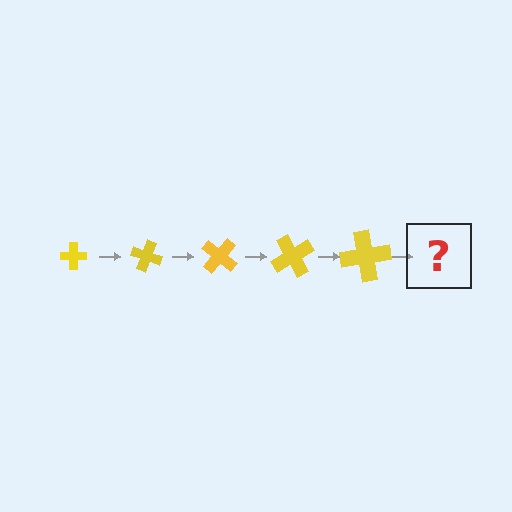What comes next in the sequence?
The next element should be a cross, larger than the previous one and rotated 100 degrees from the start.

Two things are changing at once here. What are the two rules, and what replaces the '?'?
The two rules are that the cross grows larger each step and it rotates 20 degrees each step. The '?' should be a cross, larger than the previous one and rotated 100 degrees from the start.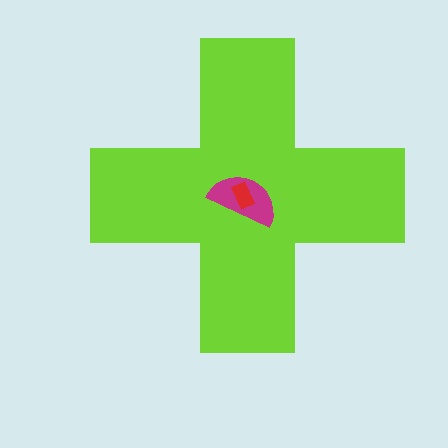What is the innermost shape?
The red rectangle.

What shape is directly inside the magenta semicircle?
The red rectangle.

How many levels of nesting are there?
3.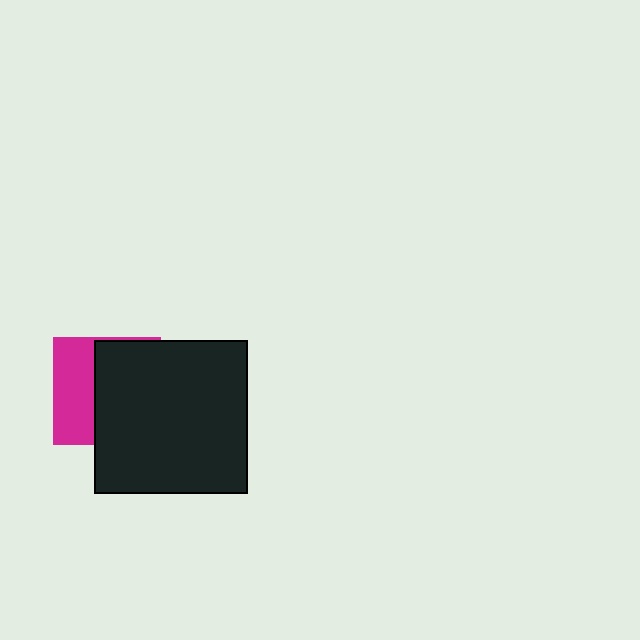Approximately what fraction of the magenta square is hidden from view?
Roughly 62% of the magenta square is hidden behind the black square.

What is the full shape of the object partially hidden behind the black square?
The partially hidden object is a magenta square.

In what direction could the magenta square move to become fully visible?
The magenta square could move left. That would shift it out from behind the black square entirely.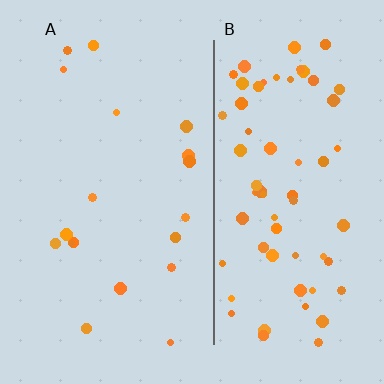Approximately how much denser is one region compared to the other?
Approximately 3.6× — region B over region A.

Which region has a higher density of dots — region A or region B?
B (the right).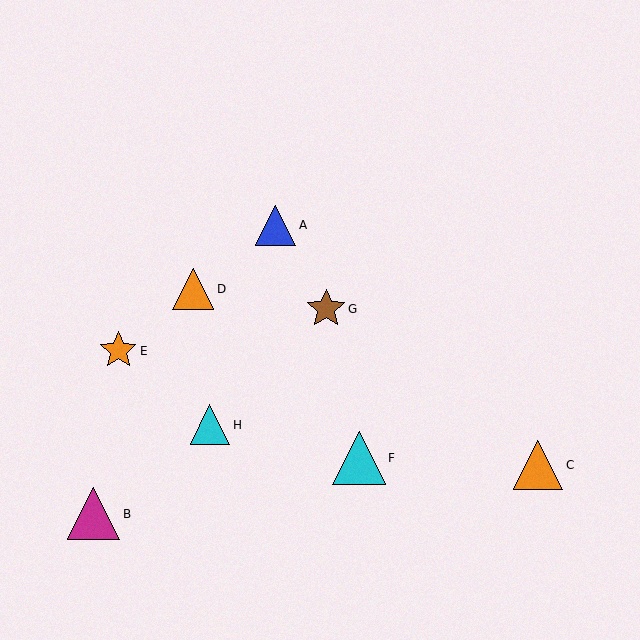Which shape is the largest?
The cyan triangle (labeled F) is the largest.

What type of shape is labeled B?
Shape B is a magenta triangle.